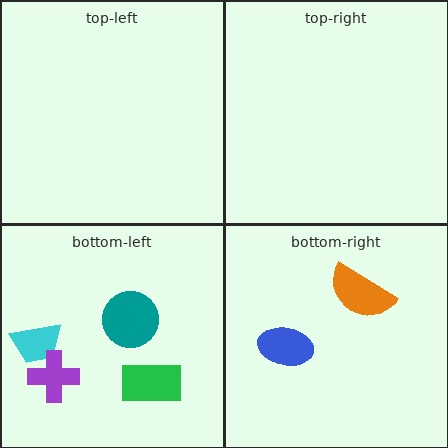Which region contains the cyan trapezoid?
The bottom-left region.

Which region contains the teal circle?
The bottom-left region.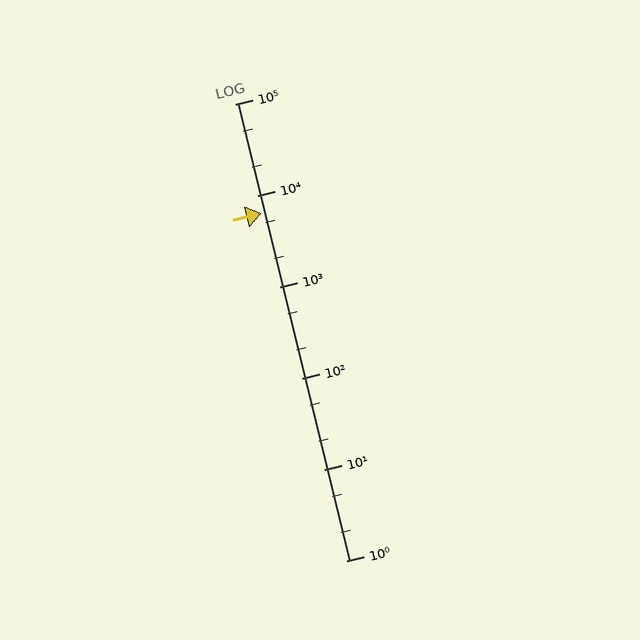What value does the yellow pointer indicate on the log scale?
The pointer indicates approximately 6400.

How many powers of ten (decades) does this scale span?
The scale spans 5 decades, from 1 to 100000.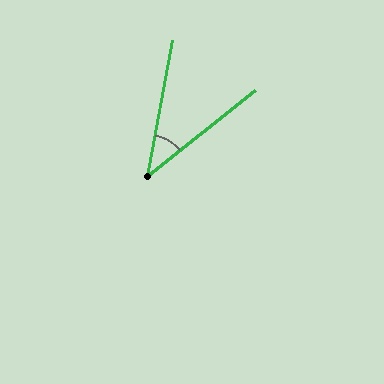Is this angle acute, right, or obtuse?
It is acute.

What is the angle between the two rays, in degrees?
Approximately 41 degrees.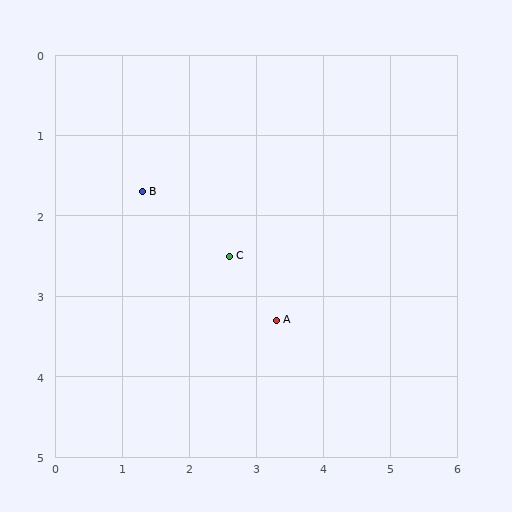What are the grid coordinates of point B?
Point B is at approximately (1.3, 1.7).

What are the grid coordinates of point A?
Point A is at approximately (3.3, 3.3).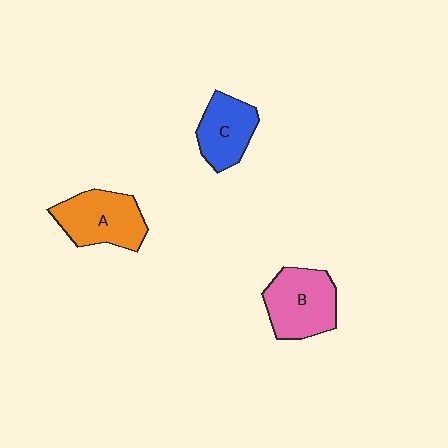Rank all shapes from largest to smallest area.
From largest to smallest: B (pink), A (orange), C (blue).